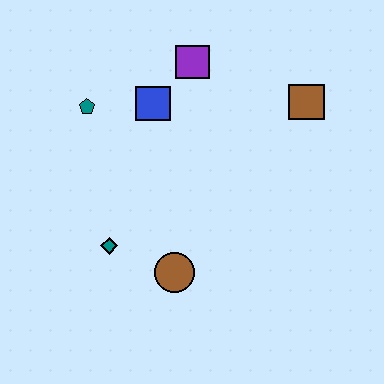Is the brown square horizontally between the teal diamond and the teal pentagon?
No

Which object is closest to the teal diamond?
The brown circle is closest to the teal diamond.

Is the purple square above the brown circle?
Yes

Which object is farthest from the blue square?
The brown circle is farthest from the blue square.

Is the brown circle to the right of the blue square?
Yes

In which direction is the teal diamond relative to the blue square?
The teal diamond is below the blue square.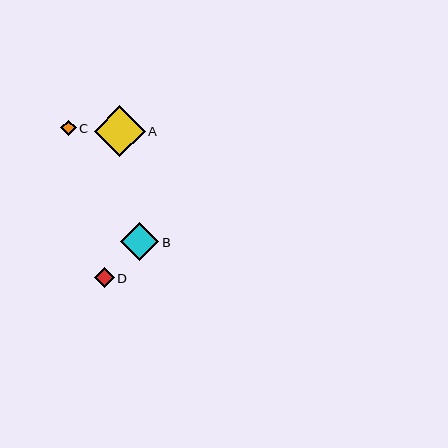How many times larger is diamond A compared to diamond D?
Diamond A is approximately 2.6 times the size of diamond D.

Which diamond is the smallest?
Diamond C is the smallest with a size of approximately 15 pixels.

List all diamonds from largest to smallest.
From largest to smallest: A, B, D, C.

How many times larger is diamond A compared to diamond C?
Diamond A is approximately 3.3 times the size of diamond C.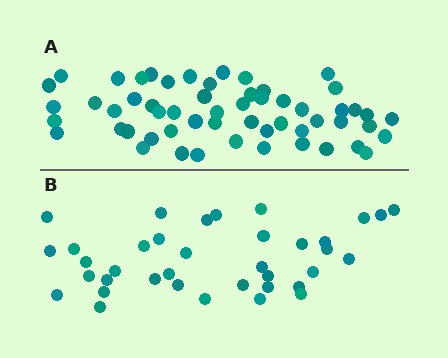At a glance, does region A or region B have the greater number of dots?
Region A (the top region) has more dots.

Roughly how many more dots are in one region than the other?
Region A has approximately 20 more dots than region B.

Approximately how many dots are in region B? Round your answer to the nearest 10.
About 40 dots. (The exact count is 37, which rounds to 40.)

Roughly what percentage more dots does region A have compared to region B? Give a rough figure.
About 50% more.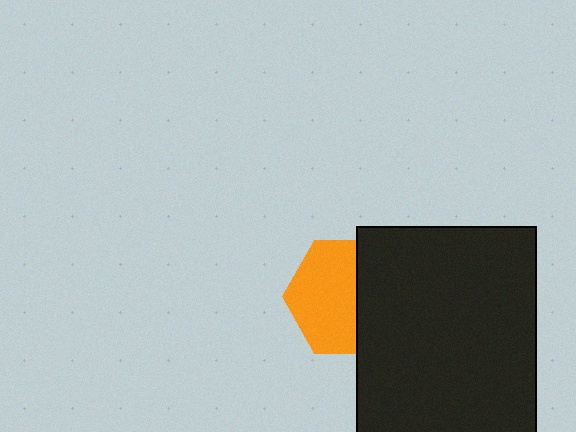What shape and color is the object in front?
The object in front is a black rectangle.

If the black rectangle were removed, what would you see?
You would see the complete orange hexagon.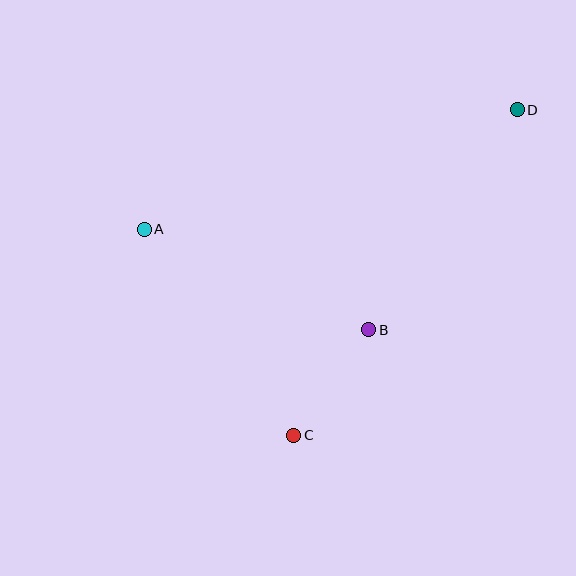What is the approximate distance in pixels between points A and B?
The distance between A and B is approximately 246 pixels.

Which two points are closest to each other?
Points B and C are closest to each other.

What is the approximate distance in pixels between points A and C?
The distance between A and C is approximately 254 pixels.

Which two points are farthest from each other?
Points C and D are farthest from each other.